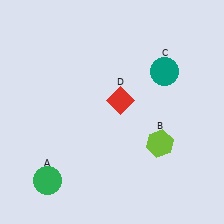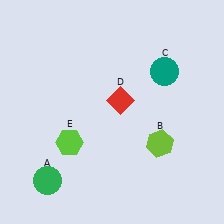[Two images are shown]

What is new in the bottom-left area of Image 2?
A lime hexagon (E) was added in the bottom-left area of Image 2.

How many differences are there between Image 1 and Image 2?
There is 1 difference between the two images.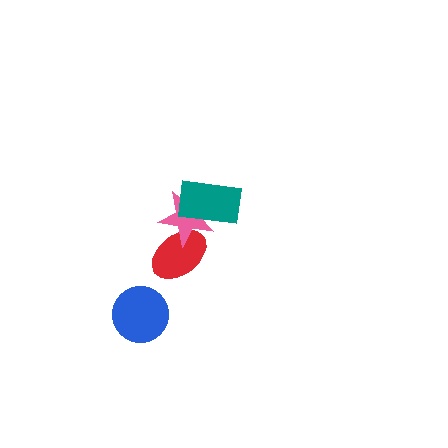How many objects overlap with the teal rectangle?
1 object overlaps with the teal rectangle.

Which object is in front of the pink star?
The teal rectangle is in front of the pink star.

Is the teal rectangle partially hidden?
No, no other shape covers it.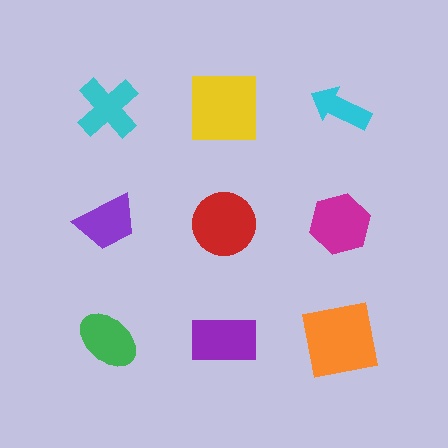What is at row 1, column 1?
A cyan cross.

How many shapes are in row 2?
3 shapes.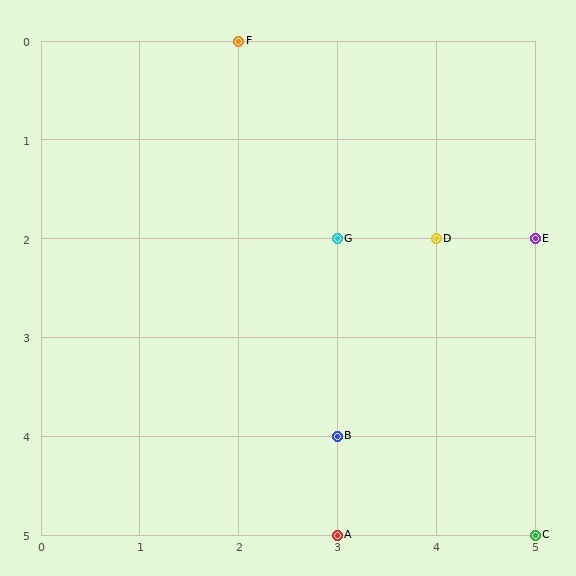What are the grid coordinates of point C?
Point C is at grid coordinates (5, 5).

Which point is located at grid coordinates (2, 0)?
Point F is at (2, 0).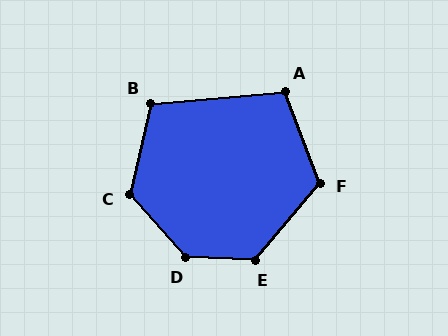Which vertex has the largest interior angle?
D, at approximately 133 degrees.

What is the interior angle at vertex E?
Approximately 128 degrees (obtuse).